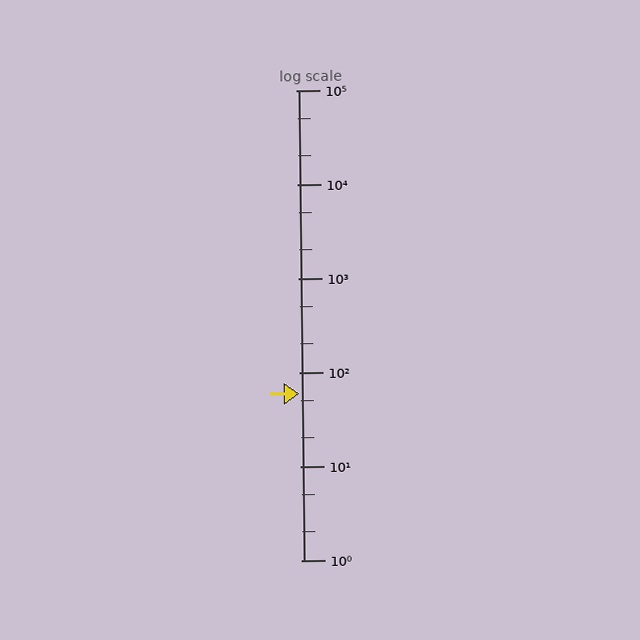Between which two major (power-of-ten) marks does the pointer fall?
The pointer is between 10 and 100.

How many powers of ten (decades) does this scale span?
The scale spans 5 decades, from 1 to 100000.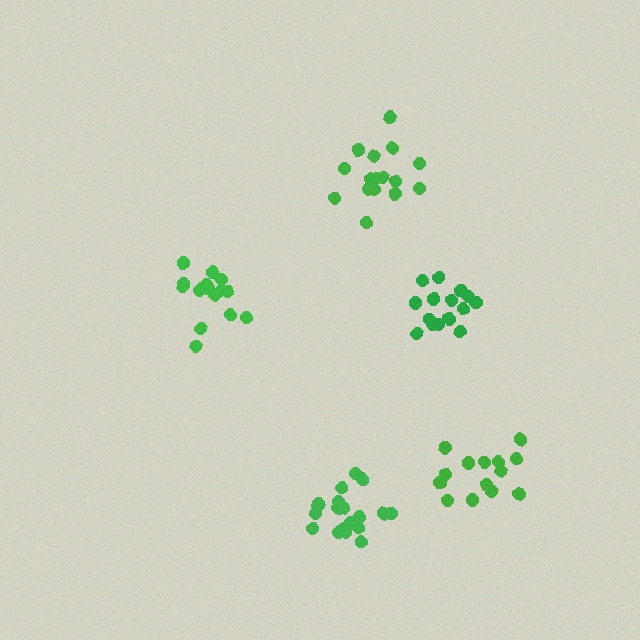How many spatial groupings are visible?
There are 5 spatial groupings.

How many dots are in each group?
Group 1: 14 dots, Group 2: 16 dots, Group 3: 17 dots, Group 4: 16 dots, Group 5: 20 dots (83 total).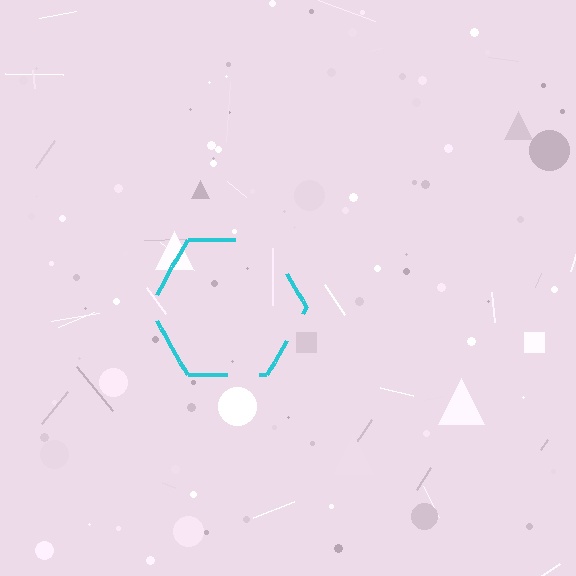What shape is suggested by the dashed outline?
The dashed outline suggests a hexagon.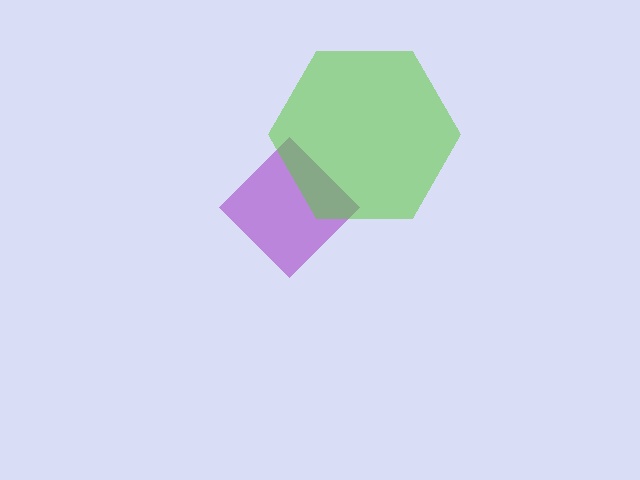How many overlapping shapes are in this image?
There are 2 overlapping shapes in the image.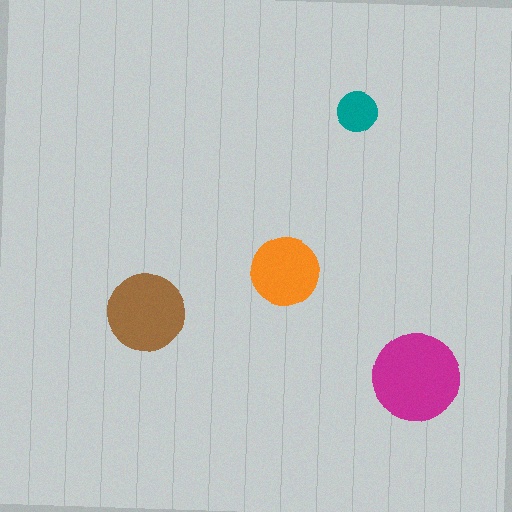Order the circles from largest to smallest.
the magenta one, the brown one, the orange one, the teal one.